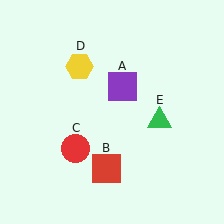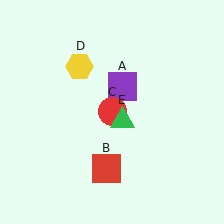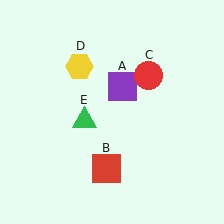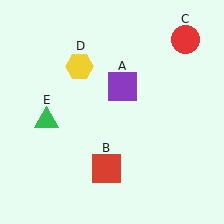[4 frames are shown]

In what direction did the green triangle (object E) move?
The green triangle (object E) moved left.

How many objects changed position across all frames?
2 objects changed position: red circle (object C), green triangle (object E).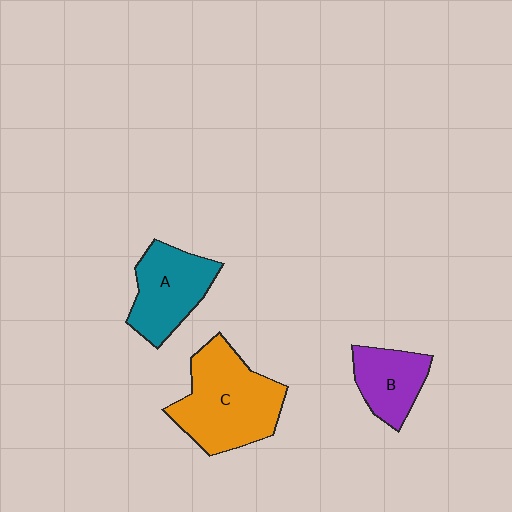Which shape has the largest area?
Shape C (orange).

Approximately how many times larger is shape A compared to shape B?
Approximately 1.3 times.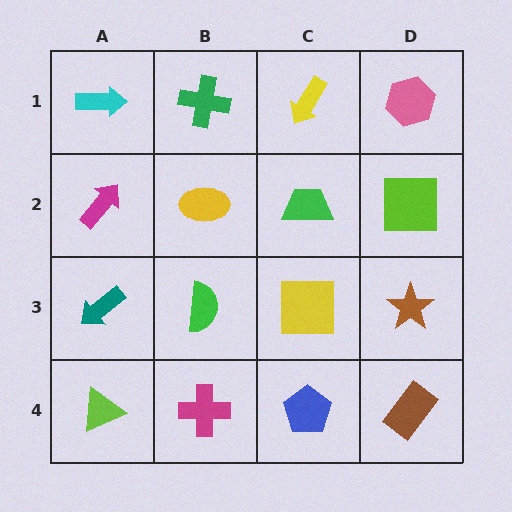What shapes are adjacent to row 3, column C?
A green trapezoid (row 2, column C), a blue pentagon (row 4, column C), a green semicircle (row 3, column B), a brown star (row 3, column D).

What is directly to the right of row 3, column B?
A yellow square.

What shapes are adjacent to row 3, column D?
A lime square (row 2, column D), a brown rectangle (row 4, column D), a yellow square (row 3, column C).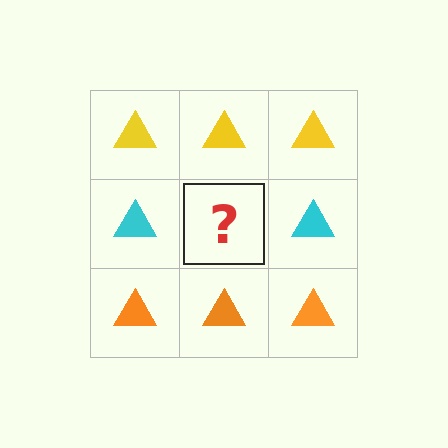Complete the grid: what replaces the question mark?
The question mark should be replaced with a cyan triangle.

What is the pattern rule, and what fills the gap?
The rule is that each row has a consistent color. The gap should be filled with a cyan triangle.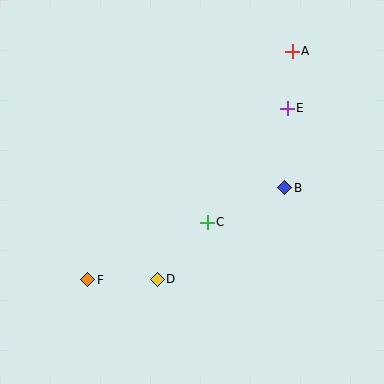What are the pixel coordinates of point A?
Point A is at (292, 51).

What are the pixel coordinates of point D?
Point D is at (157, 279).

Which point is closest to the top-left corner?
Point F is closest to the top-left corner.